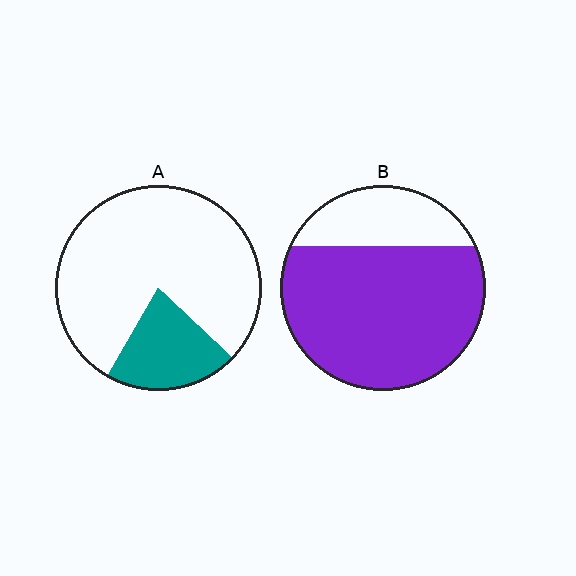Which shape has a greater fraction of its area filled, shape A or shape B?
Shape B.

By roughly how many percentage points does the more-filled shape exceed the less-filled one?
By roughly 55 percentage points (B over A).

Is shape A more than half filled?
No.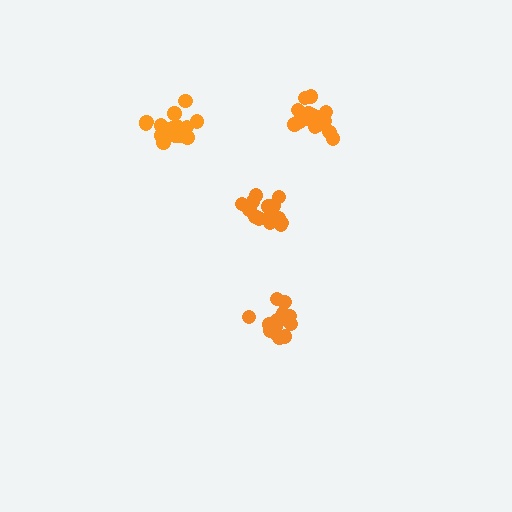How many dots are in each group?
Group 1: 15 dots, Group 2: 18 dots, Group 3: 16 dots, Group 4: 17 dots (66 total).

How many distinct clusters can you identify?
There are 4 distinct clusters.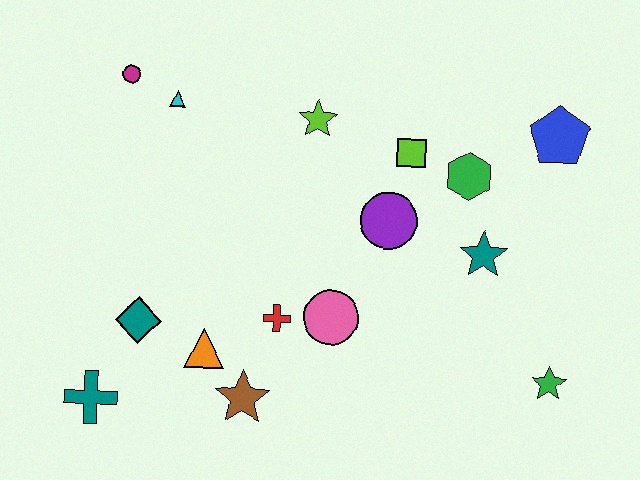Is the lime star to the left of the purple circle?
Yes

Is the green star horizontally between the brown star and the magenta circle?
No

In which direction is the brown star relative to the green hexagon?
The brown star is below the green hexagon.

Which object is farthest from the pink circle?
The magenta circle is farthest from the pink circle.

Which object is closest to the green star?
The teal star is closest to the green star.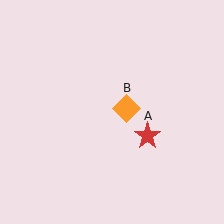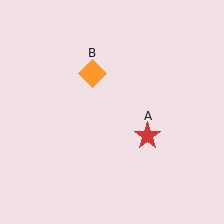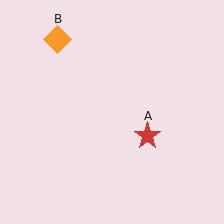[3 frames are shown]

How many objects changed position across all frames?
1 object changed position: orange diamond (object B).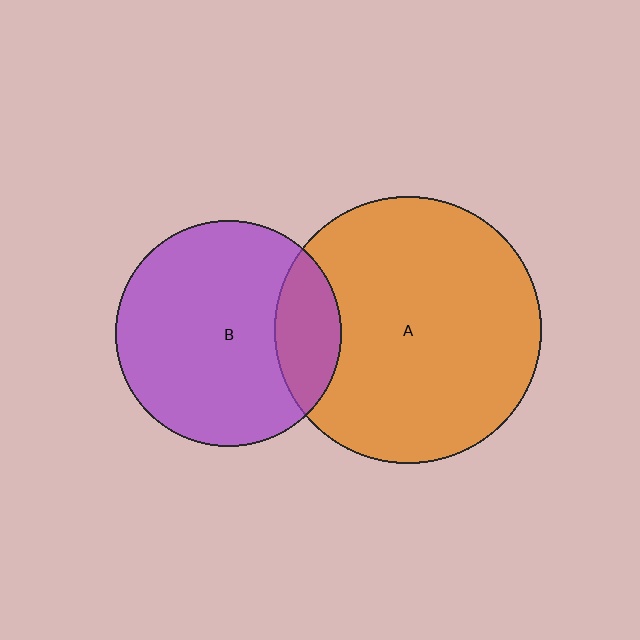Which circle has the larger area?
Circle A (orange).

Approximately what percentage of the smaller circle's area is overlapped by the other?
Approximately 20%.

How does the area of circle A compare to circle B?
Approximately 1.4 times.